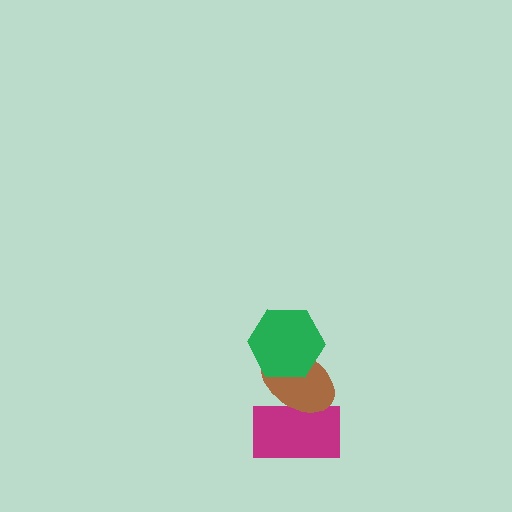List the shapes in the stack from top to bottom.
From top to bottom: the green hexagon, the brown ellipse, the magenta rectangle.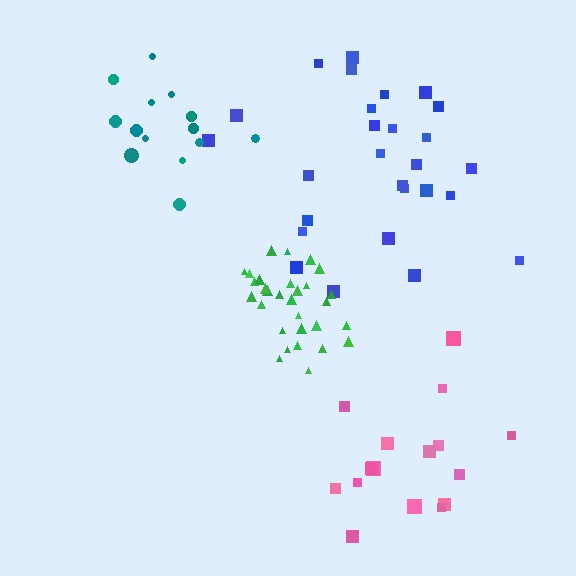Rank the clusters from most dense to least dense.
green, teal, pink, blue.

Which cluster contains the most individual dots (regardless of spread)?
Green (30).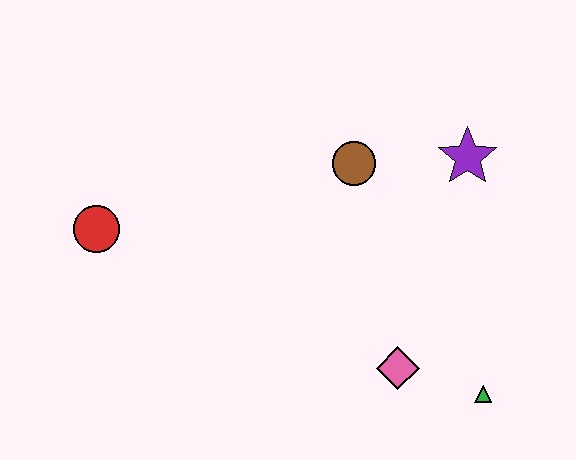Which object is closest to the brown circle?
The purple star is closest to the brown circle.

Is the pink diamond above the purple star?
No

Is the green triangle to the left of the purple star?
No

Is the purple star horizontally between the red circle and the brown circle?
No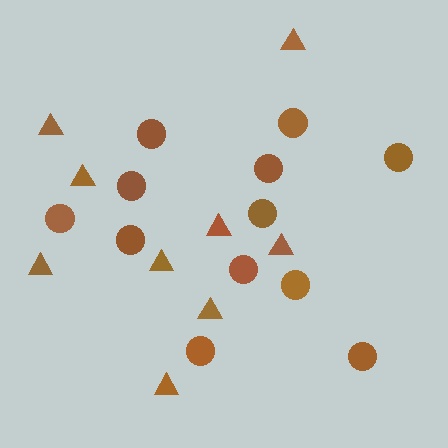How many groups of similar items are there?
There are 2 groups: one group of triangles (9) and one group of circles (12).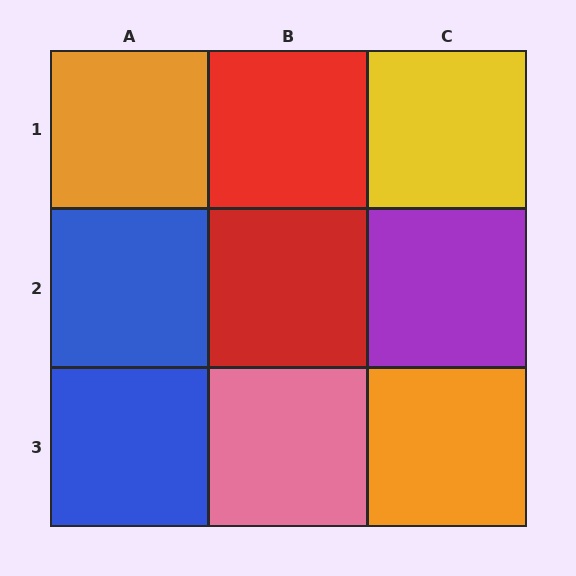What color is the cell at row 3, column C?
Orange.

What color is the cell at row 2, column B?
Red.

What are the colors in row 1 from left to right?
Orange, red, yellow.